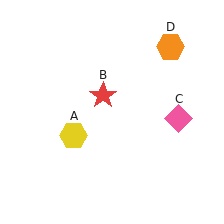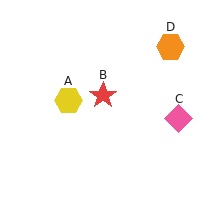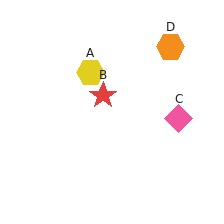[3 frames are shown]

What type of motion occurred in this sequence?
The yellow hexagon (object A) rotated clockwise around the center of the scene.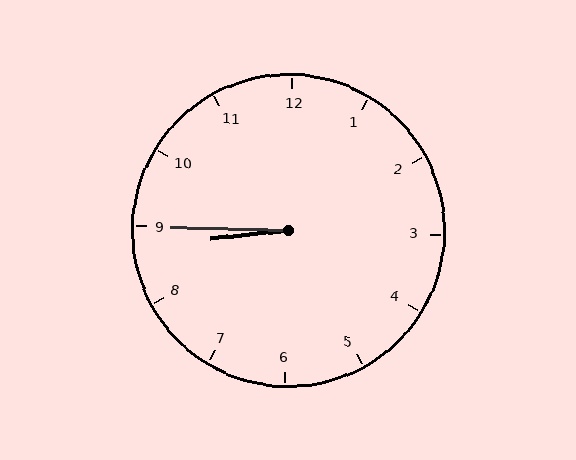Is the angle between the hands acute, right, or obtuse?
It is acute.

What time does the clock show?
8:45.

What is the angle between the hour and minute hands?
Approximately 8 degrees.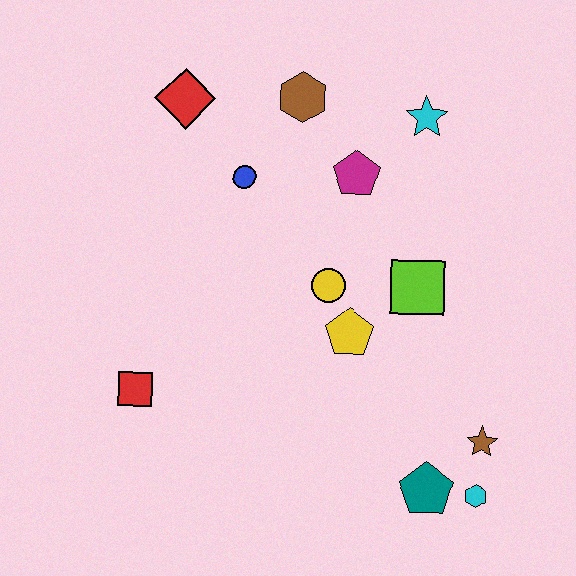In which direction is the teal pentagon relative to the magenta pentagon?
The teal pentagon is below the magenta pentagon.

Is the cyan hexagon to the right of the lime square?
Yes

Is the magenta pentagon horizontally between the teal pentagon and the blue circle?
Yes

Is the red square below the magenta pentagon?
Yes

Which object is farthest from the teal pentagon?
The red diamond is farthest from the teal pentagon.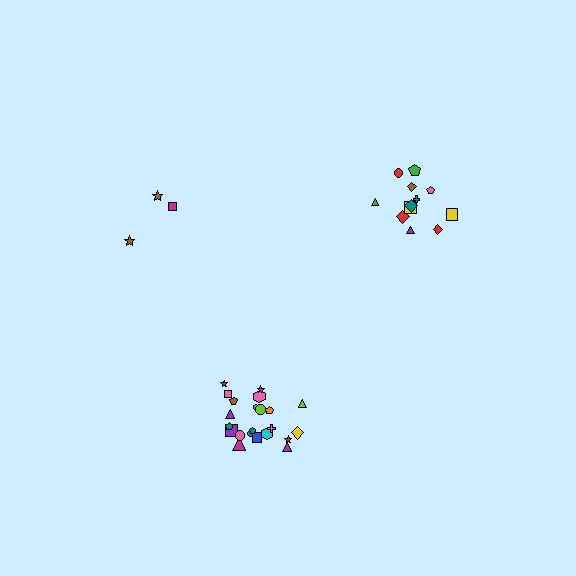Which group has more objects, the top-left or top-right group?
The top-right group.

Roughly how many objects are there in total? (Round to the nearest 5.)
Roughly 35 objects in total.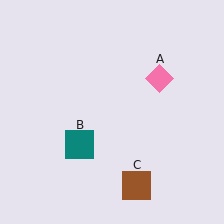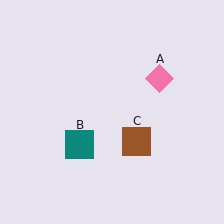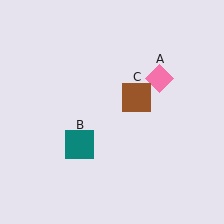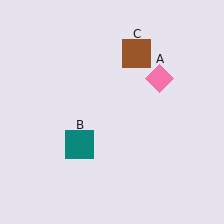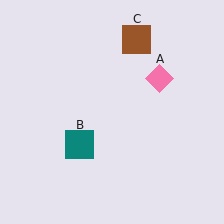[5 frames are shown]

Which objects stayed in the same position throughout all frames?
Pink diamond (object A) and teal square (object B) remained stationary.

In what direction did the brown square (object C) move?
The brown square (object C) moved up.